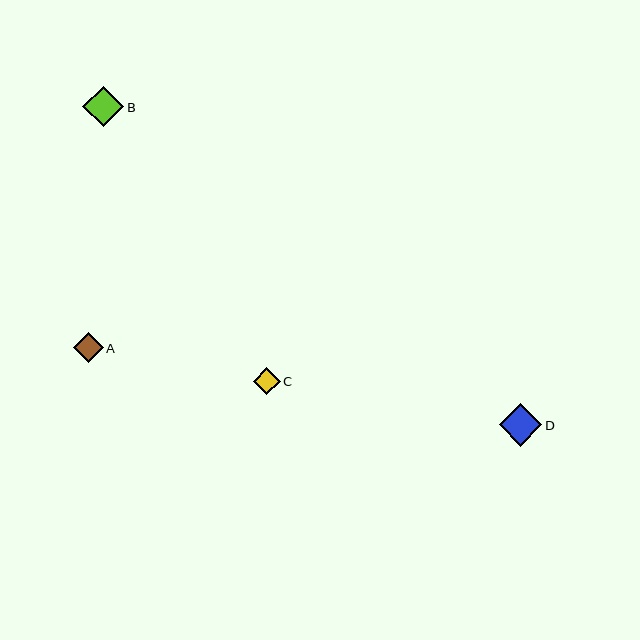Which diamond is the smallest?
Diamond C is the smallest with a size of approximately 27 pixels.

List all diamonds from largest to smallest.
From largest to smallest: D, B, A, C.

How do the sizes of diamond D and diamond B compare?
Diamond D and diamond B are approximately the same size.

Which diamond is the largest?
Diamond D is the largest with a size of approximately 43 pixels.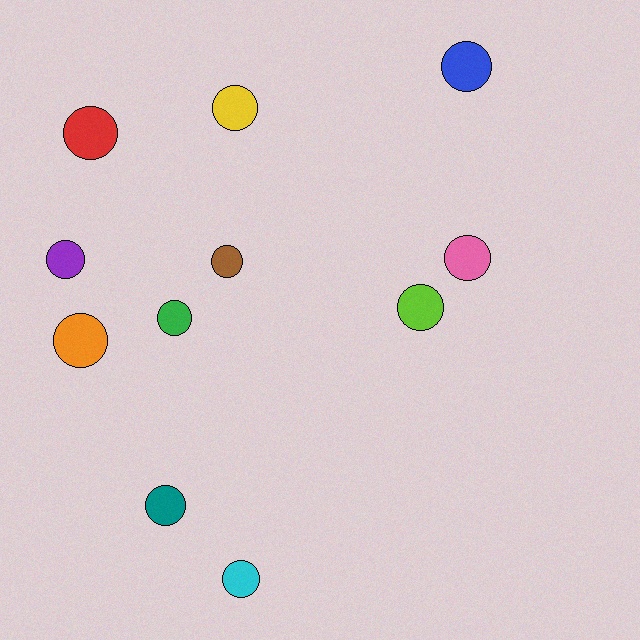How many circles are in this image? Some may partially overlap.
There are 11 circles.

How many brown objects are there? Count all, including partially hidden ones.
There is 1 brown object.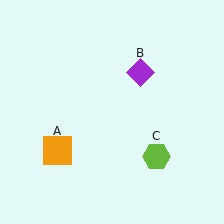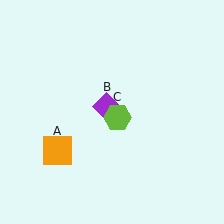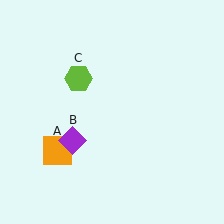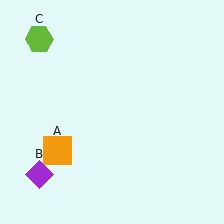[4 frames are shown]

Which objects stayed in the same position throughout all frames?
Orange square (object A) remained stationary.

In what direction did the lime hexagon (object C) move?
The lime hexagon (object C) moved up and to the left.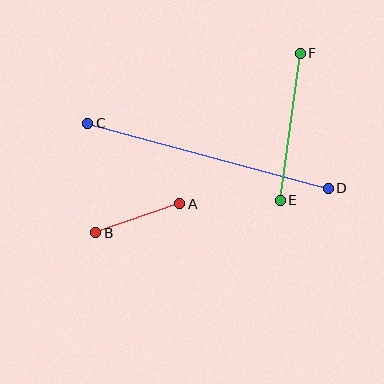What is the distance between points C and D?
The distance is approximately 249 pixels.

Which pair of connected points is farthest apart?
Points C and D are farthest apart.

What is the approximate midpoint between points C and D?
The midpoint is at approximately (208, 156) pixels.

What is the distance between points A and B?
The distance is approximately 89 pixels.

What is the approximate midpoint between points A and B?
The midpoint is at approximately (138, 218) pixels.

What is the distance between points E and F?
The distance is approximately 148 pixels.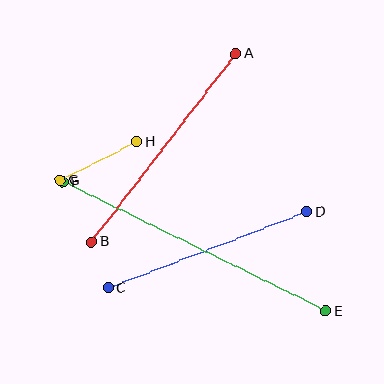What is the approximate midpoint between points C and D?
The midpoint is at approximately (207, 250) pixels.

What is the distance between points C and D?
The distance is approximately 212 pixels.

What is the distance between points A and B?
The distance is approximately 237 pixels.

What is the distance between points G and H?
The distance is approximately 86 pixels.